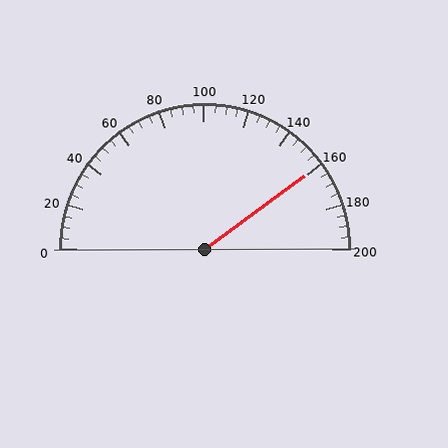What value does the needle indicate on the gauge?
The needle indicates approximately 160.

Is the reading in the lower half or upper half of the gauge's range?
The reading is in the upper half of the range (0 to 200).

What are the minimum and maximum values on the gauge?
The gauge ranges from 0 to 200.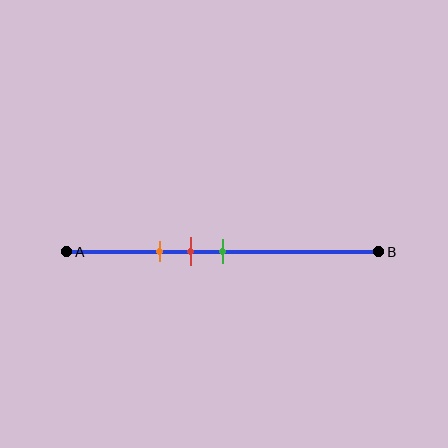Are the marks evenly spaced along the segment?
Yes, the marks are approximately evenly spaced.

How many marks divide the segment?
There are 3 marks dividing the segment.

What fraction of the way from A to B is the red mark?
The red mark is approximately 40% (0.4) of the way from A to B.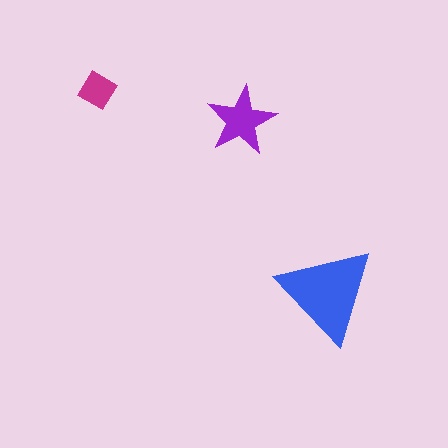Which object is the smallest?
The magenta diamond.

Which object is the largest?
The blue triangle.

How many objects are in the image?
There are 3 objects in the image.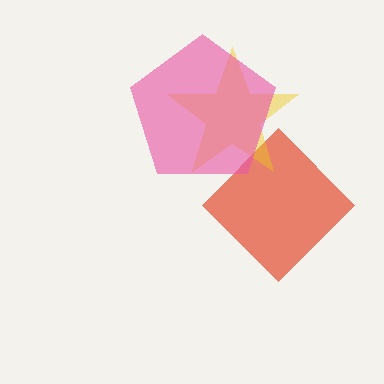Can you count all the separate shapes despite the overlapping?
Yes, there are 3 separate shapes.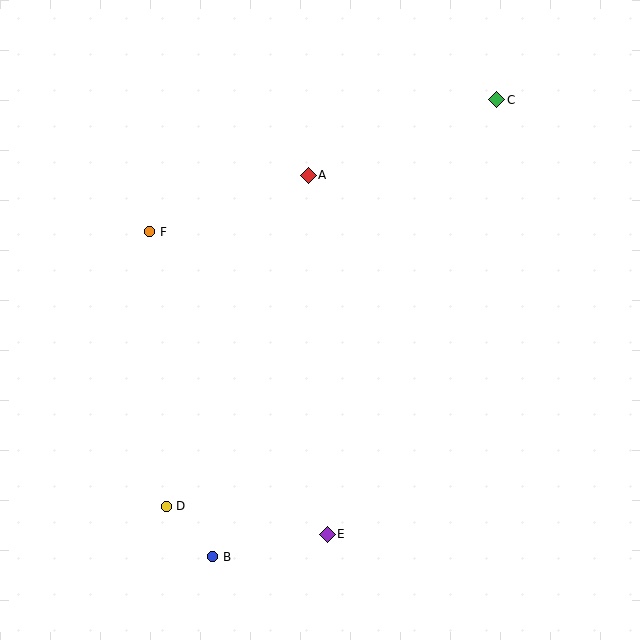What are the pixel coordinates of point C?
Point C is at (497, 100).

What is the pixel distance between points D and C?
The distance between D and C is 524 pixels.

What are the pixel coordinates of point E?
Point E is at (327, 535).